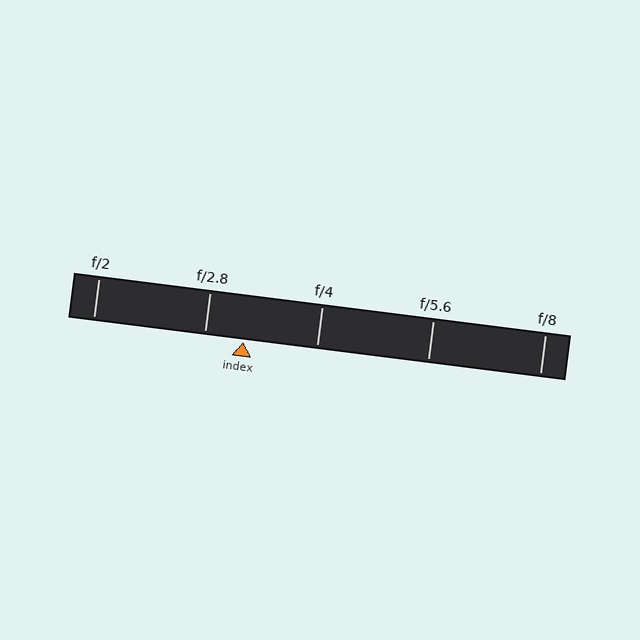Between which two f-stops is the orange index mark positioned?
The index mark is between f/2.8 and f/4.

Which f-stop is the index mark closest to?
The index mark is closest to f/2.8.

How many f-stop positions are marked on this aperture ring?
There are 5 f-stop positions marked.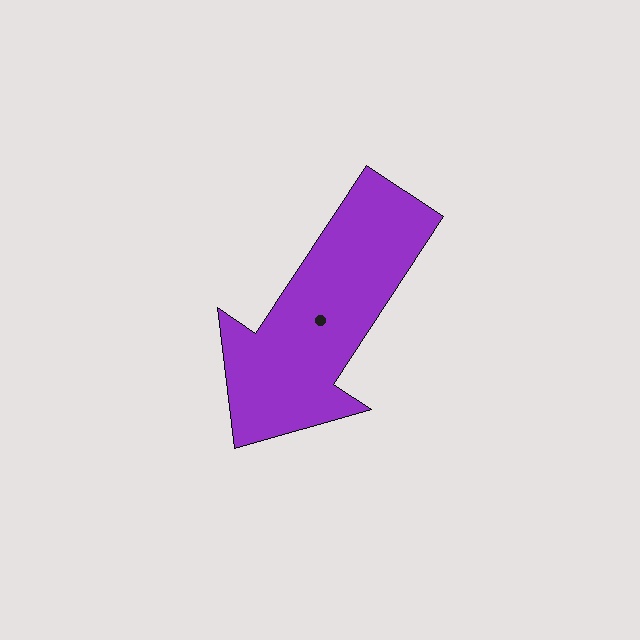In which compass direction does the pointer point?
Southwest.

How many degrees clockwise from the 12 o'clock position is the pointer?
Approximately 213 degrees.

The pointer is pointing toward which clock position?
Roughly 7 o'clock.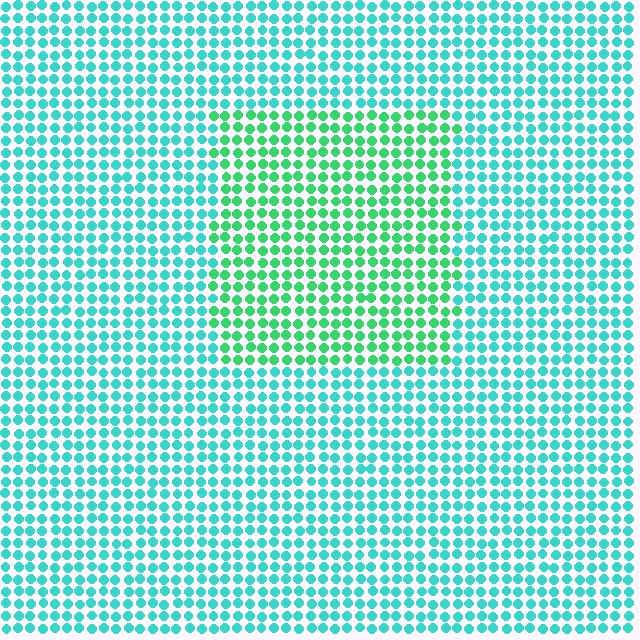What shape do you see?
I see a rectangle.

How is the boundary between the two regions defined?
The boundary is defined purely by a slight shift in hue (about 35 degrees). Spacing, size, and orientation are identical on both sides.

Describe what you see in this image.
The image is filled with small cyan elements in a uniform arrangement. A rectangle-shaped region is visible where the elements are tinted to a slightly different hue, forming a subtle color boundary.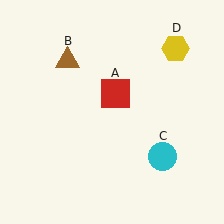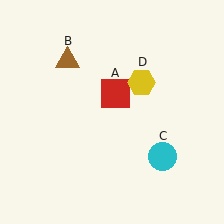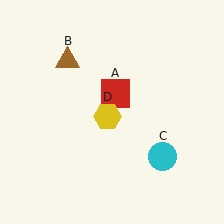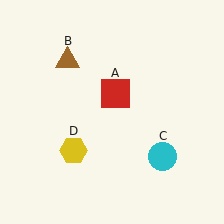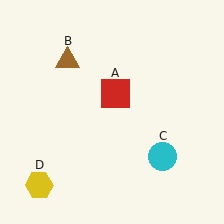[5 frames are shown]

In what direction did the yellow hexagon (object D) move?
The yellow hexagon (object D) moved down and to the left.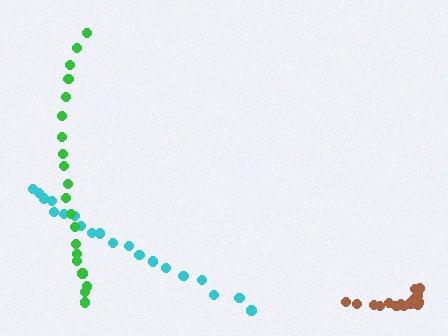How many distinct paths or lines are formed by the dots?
There are 3 distinct paths.